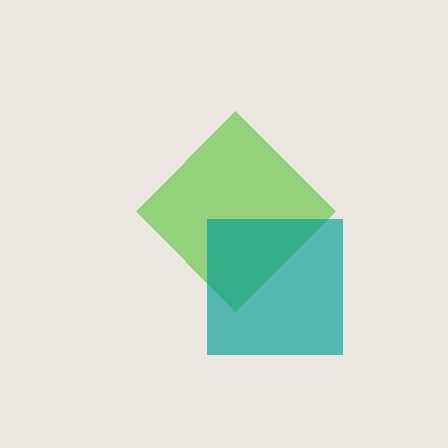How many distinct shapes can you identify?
There are 2 distinct shapes: a lime diamond, a teal square.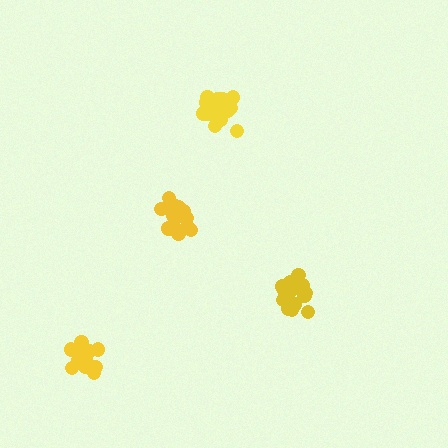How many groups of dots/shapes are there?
There are 4 groups.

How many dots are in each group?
Group 1: 20 dots, Group 2: 19 dots, Group 3: 17 dots, Group 4: 14 dots (70 total).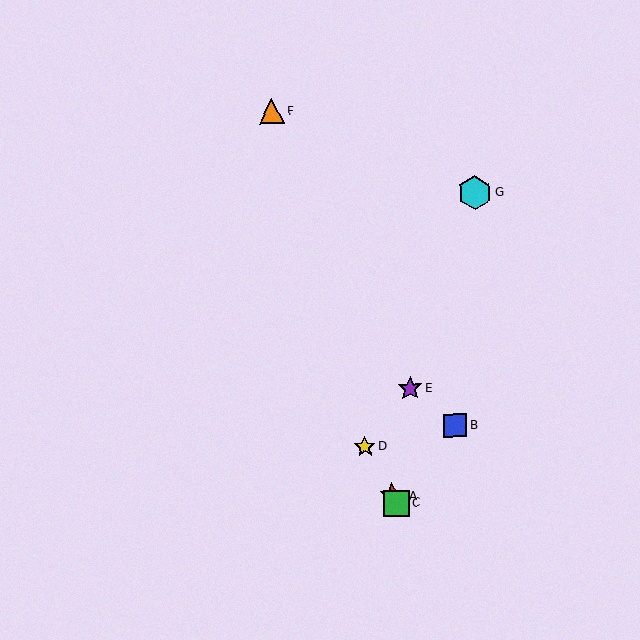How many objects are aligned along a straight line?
3 objects (A, C, D) are aligned along a straight line.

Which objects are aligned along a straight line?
Objects A, C, D are aligned along a straight line.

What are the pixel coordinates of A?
Object A is at (392, 496).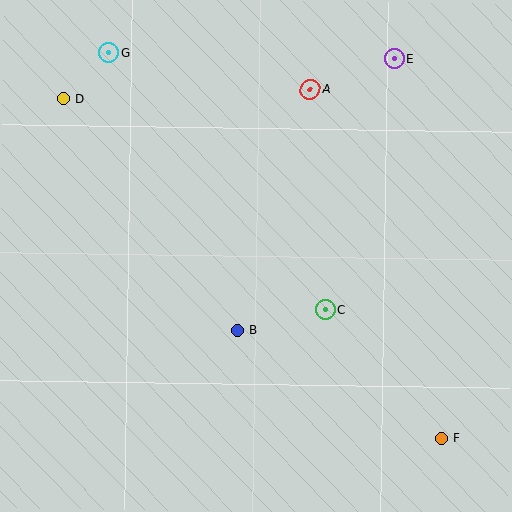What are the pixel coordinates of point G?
Point G is at (109, 52).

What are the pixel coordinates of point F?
Point F is at (442, 438).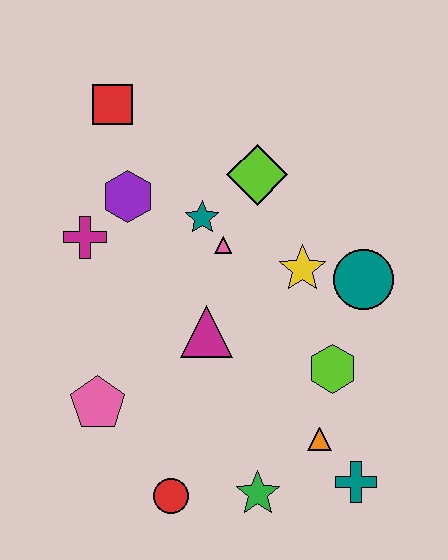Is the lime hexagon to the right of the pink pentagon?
Yes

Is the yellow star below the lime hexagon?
No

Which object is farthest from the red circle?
The red square is farthest from the red circle.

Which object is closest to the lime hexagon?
The orange triangle is closest to the lime hexagon.